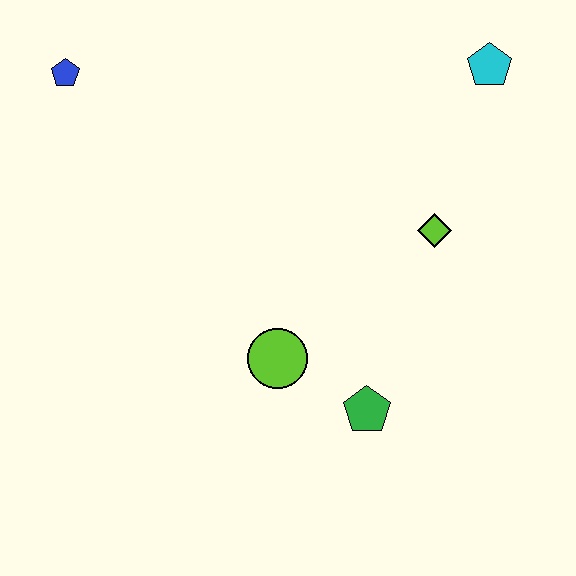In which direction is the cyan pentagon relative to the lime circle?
The cyan pentagon is above the lime circle.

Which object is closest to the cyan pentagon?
The lime diamond is closest to the cyan pentagon.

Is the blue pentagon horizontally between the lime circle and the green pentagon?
No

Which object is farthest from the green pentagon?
The blue pentagon is farthest from the green pentagon.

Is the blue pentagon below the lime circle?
No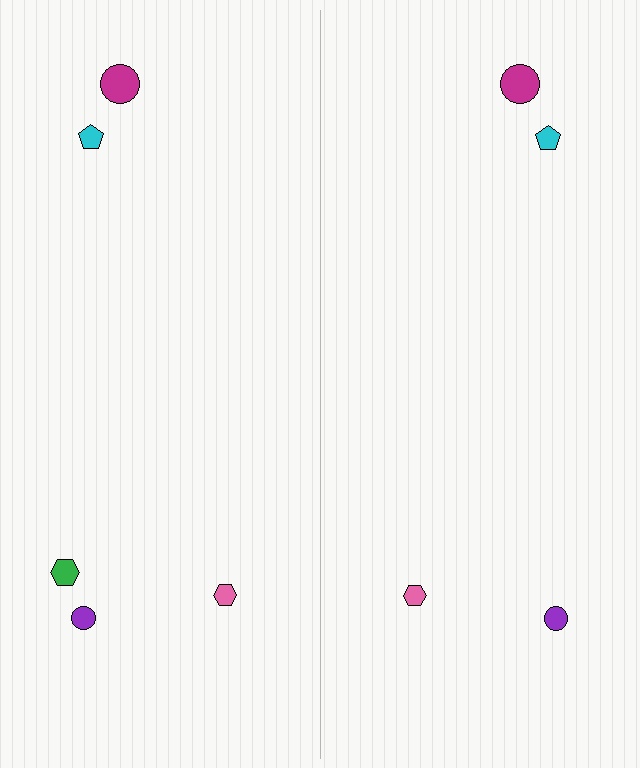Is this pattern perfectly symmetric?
No, the pattern is not perfectly symmetric. A green hexagon is missing from the right side.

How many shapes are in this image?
There are 9 shapes in this image.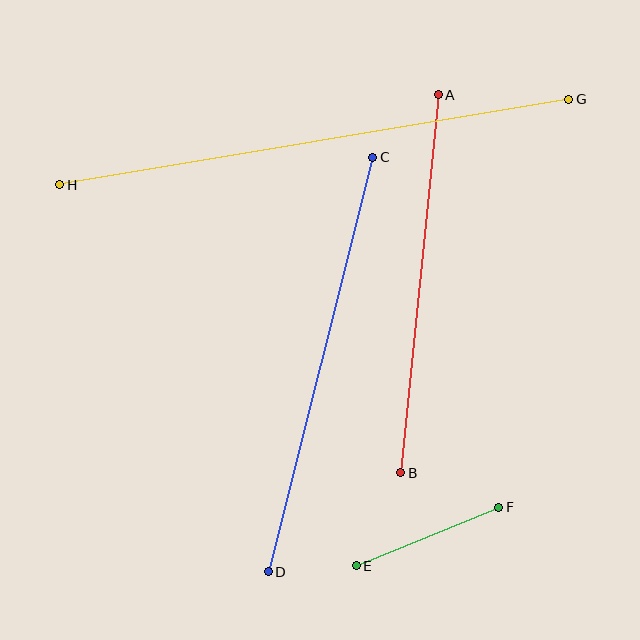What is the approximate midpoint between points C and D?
The midpoint is at approximately (321, 365) pixels.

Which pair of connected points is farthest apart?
Points G and H are farthest apart.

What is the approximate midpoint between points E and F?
The midpoint is at approximately (428, 537) pixels.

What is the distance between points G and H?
The distance is approximately 516 pixels.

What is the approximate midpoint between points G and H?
The midpoint is at approximately (314, 142) pixels.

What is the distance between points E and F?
The distance is approximately 154 pixels.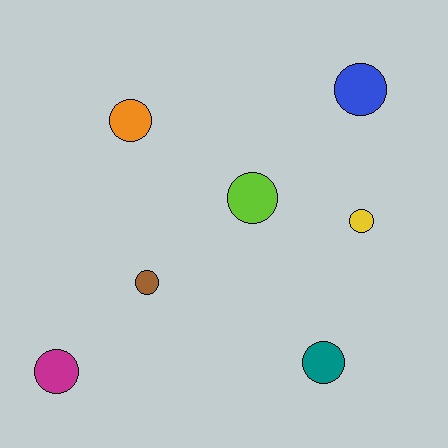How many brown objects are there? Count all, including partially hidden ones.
There is 1 brown object.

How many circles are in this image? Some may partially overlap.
There are 7 circles.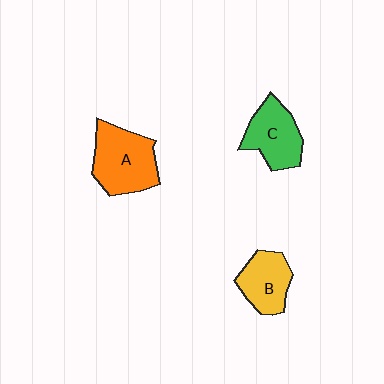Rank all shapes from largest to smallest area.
From largest to smallest: A (orange), C (green), B (yellow).